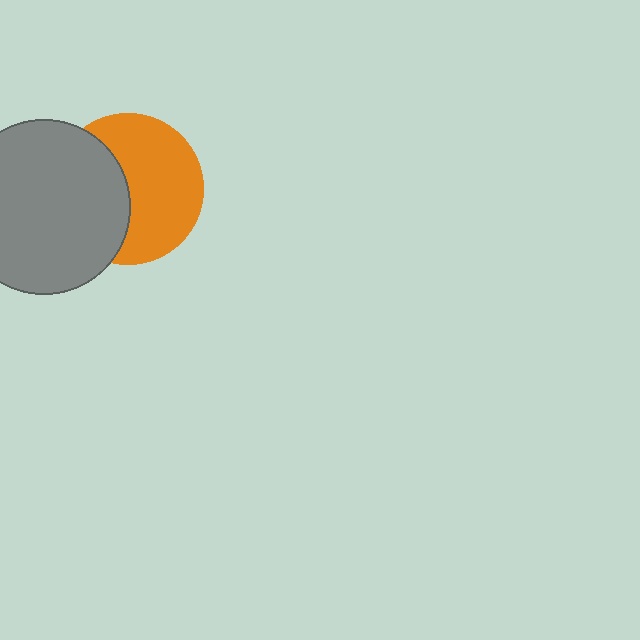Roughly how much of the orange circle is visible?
About half of it is visible (roughly 58%).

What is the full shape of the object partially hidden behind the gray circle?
The partially hidden object is an orange circle.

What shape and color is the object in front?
The object in front is a gray circle.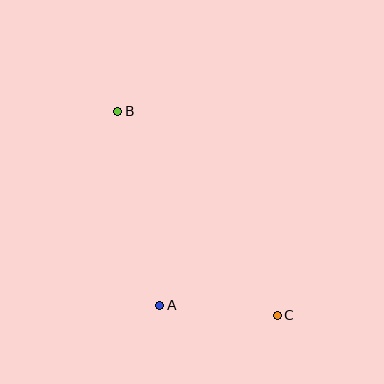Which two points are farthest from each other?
Points B and C are farthest from each other.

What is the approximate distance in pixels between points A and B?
The distance between A and B is approximately 199 pixels.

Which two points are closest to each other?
Points A and C are closest to each other.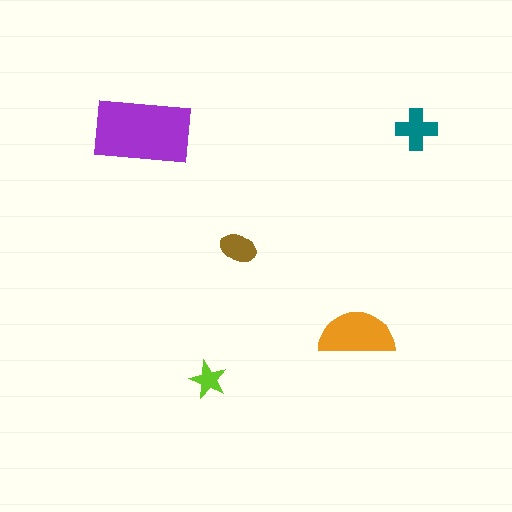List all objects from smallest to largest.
The lime star, the brown ellipse, the teal cross, the orange semicircle, the purple rectangle.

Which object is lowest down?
The lime star is bottommost.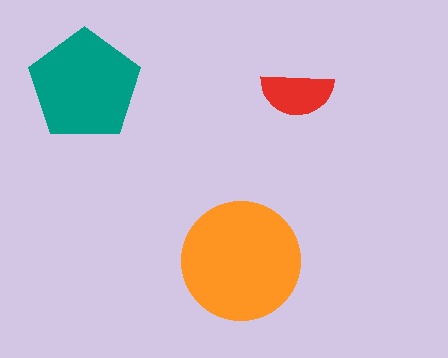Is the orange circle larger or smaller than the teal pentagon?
Larger.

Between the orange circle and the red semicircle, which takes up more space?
The orange circle.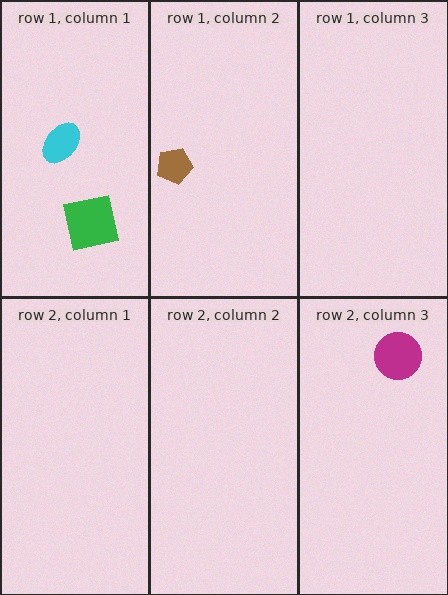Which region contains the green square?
The row 1, column 1 region.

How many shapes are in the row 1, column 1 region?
2.